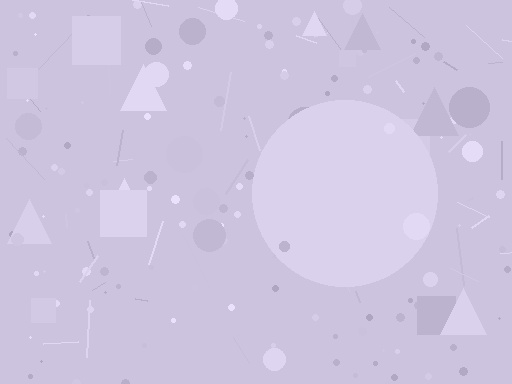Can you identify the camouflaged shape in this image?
The camouflaged shape is a circle.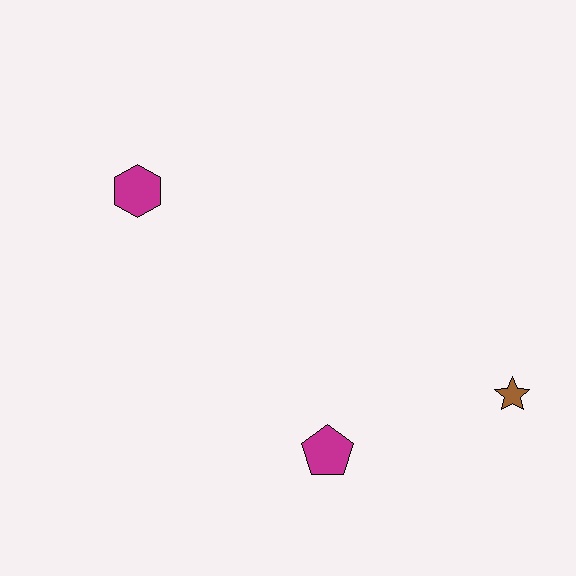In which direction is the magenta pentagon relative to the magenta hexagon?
The magenta pentagon is below the magenta hexagon.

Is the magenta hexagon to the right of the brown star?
No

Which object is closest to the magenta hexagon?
The magenta pentagon is closest to the magenta hexagon.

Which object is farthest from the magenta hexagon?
The brown star is farthest from the magenta hexagon.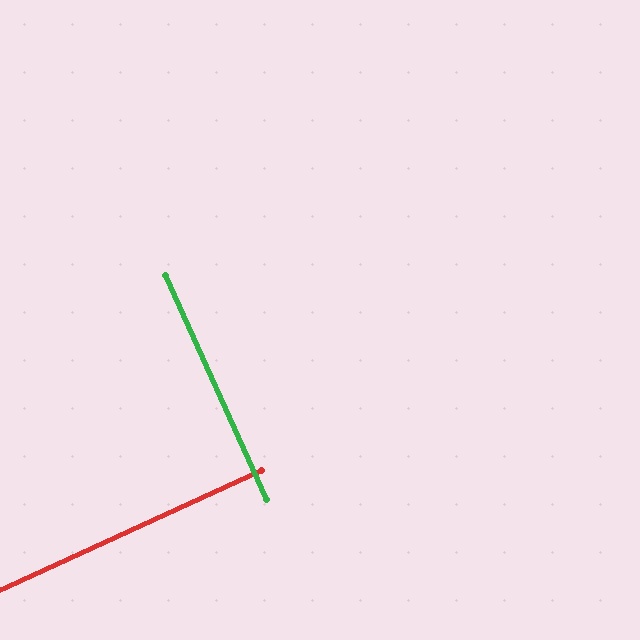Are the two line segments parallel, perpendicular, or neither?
Perpendicular — they meet at approximately 90°.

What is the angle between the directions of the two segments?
Approximately 90 degrees.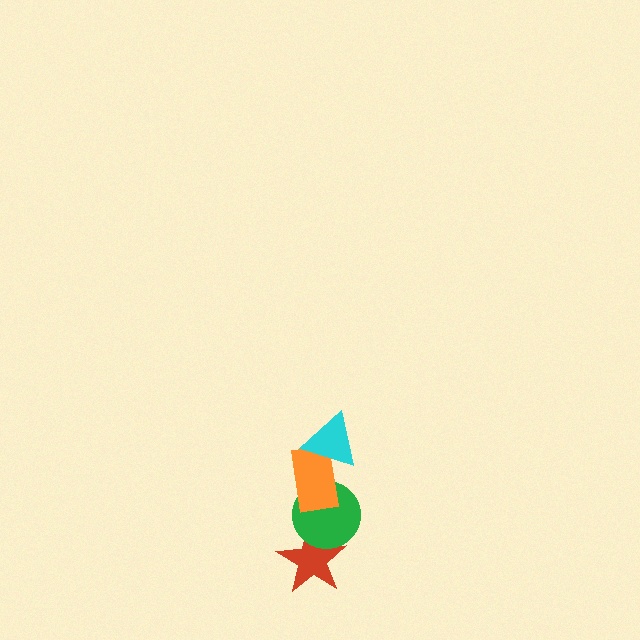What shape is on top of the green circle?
The orange rectangle is on top of the green circle.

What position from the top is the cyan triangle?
The cyan triangle is 1st from the top.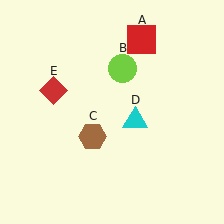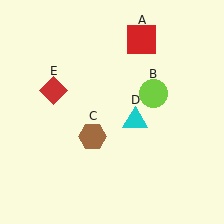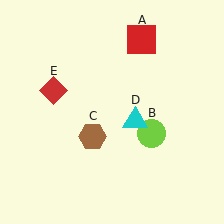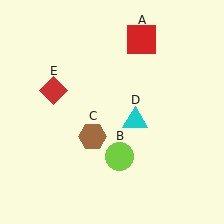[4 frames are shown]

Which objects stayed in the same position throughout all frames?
Red square (object A) and brown hexagon (object C) and cyan triangle (object D) and red diamond (object E) remained stationary.